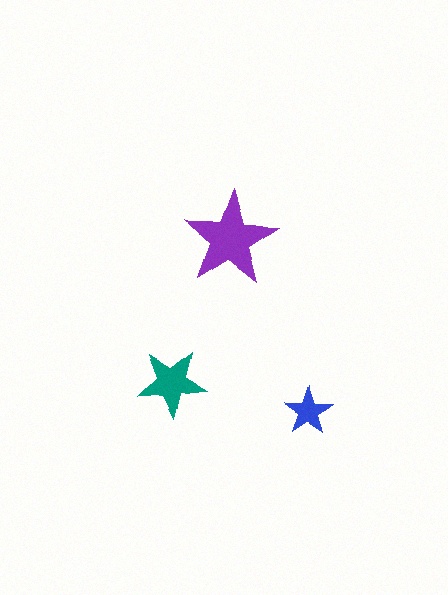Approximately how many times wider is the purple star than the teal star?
About 1.5 times wider.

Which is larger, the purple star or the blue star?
The purple one.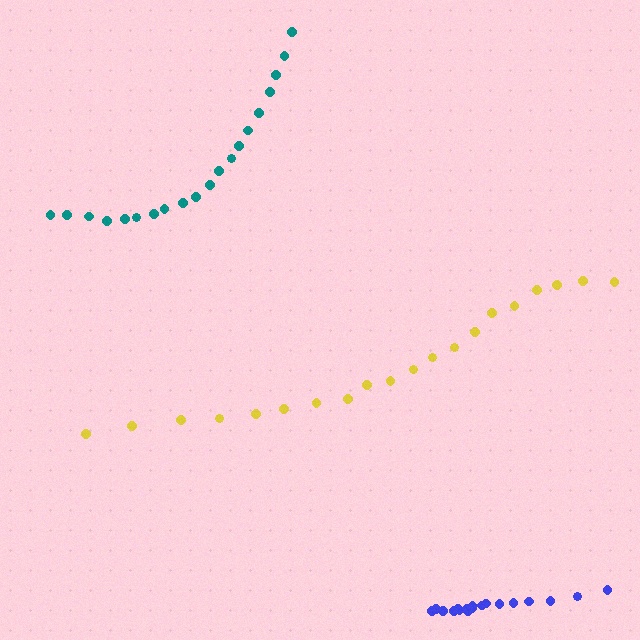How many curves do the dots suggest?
There are 3 distinct paths.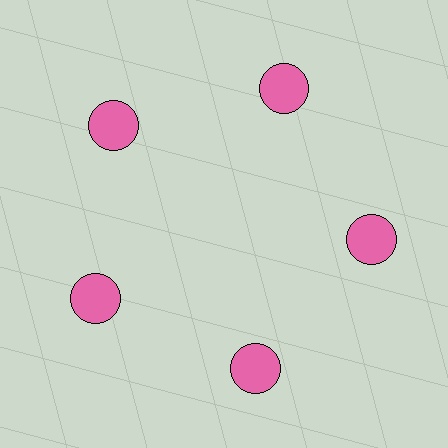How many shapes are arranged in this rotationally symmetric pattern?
There are 5 shapes, arranged in 5 groups of 1.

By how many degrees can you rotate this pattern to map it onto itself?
The pattern maps onto itself every 72 degrees of rotation.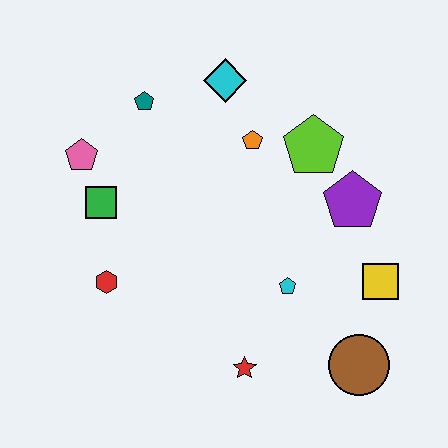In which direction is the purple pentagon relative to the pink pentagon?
The purple pentagon is to the right of the pink pentagon.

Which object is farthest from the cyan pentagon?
The pink pentagon is farthest from the cyan pentagon.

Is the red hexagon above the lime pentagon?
No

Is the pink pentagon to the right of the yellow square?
No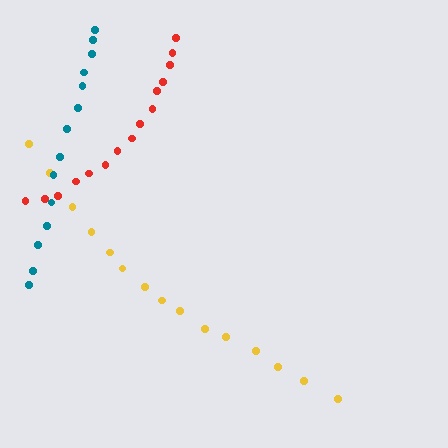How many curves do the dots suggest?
There are 3 distinct paths.